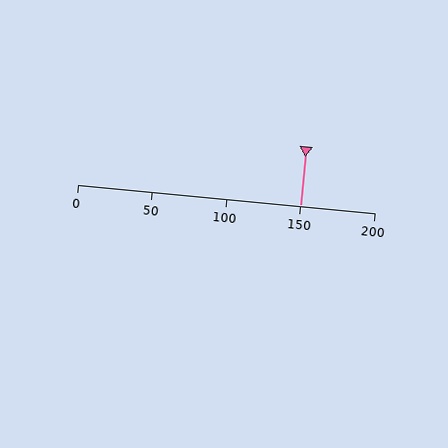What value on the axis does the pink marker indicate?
The marker indicates approximately 150.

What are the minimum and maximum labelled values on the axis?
The axis runs from 0 to 200.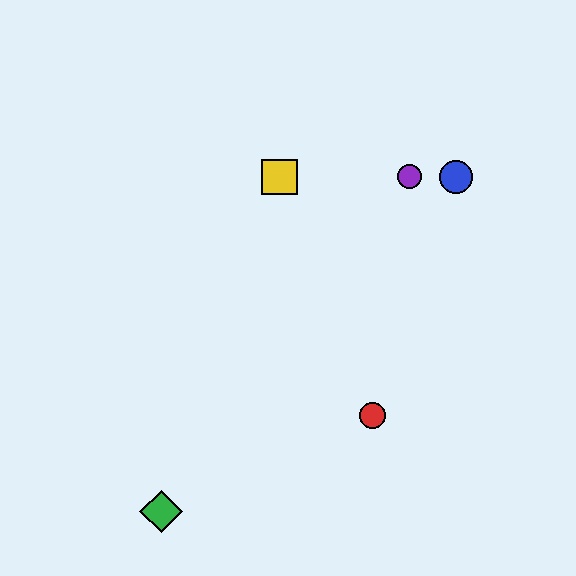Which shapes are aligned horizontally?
The blue circle, the yellow square, the purple circle are aligned horizontally.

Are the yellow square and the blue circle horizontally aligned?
Yes, both are at y≈177.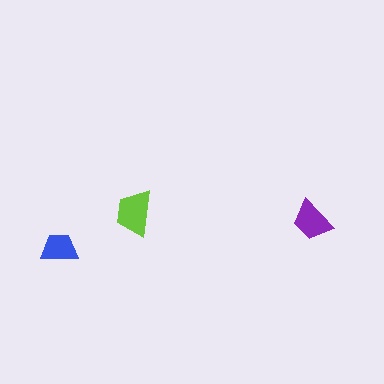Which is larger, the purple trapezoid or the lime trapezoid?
The lime one.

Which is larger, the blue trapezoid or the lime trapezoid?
The lime one.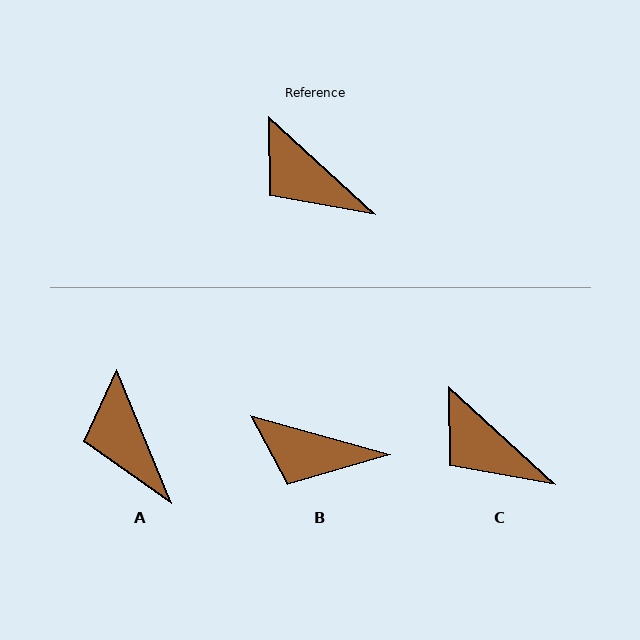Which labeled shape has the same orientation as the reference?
C.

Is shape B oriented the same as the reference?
No, it is off by about 27 degrees.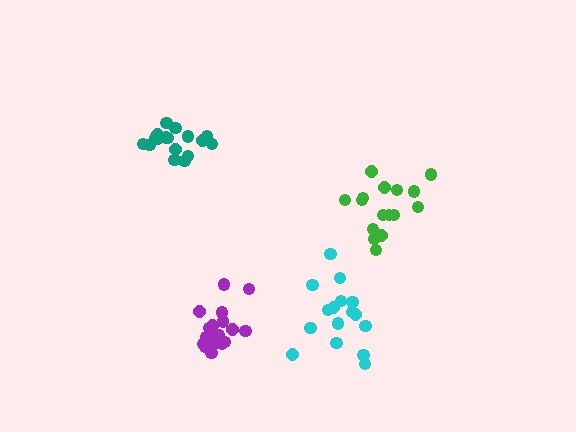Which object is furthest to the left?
The teal cluster is leftmost.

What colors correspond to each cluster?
The clusters are colored: green, cyan, purple, teal.